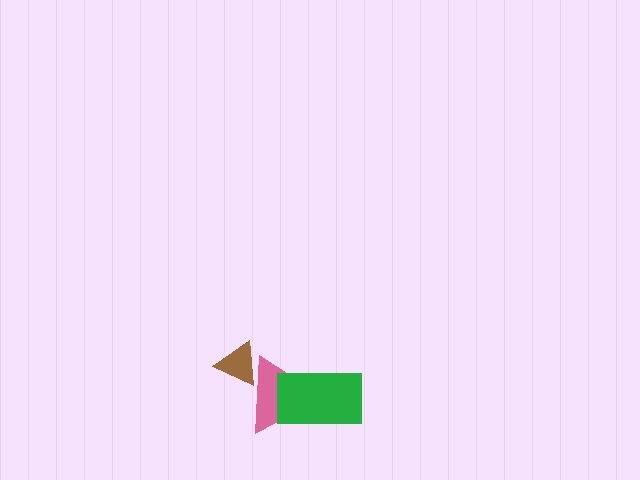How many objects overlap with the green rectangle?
1 object overlaps with the green rectangle.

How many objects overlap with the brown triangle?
1 object overlaps with the brown triangle.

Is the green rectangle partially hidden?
No, no other shape covers it.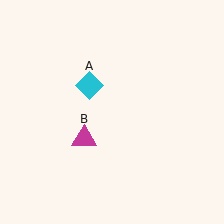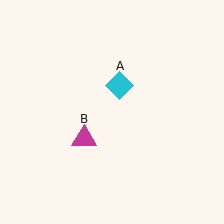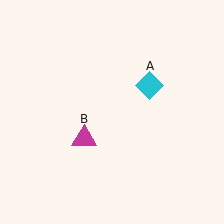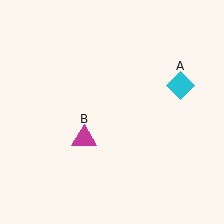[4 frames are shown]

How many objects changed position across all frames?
1 object changed position: cyan diamond (object A).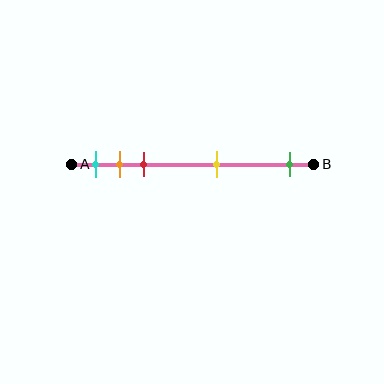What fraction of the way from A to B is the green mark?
The green mark is approximately 90% (0.9) of the way from A to B.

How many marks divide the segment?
There are 5 marks dividing the segment.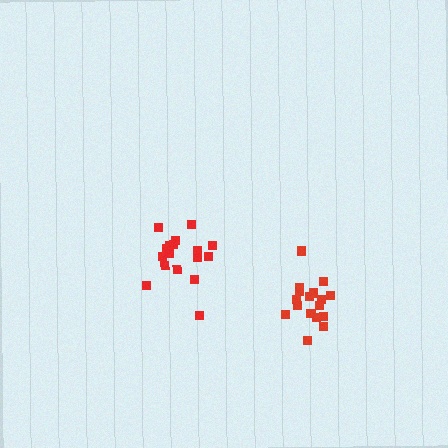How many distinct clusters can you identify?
There are 2 distinct clusters.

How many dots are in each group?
Group 1: 17 dots, Group 2: 17 dots (34 total).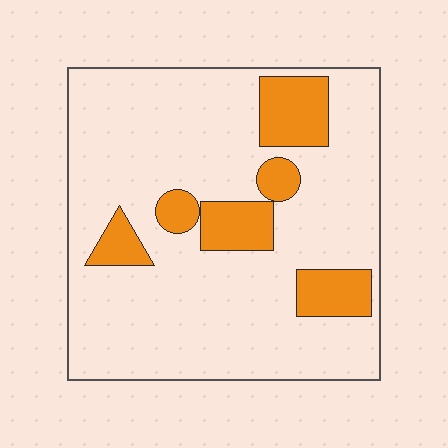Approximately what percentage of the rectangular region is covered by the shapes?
Approximately 20%.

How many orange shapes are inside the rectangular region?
6.